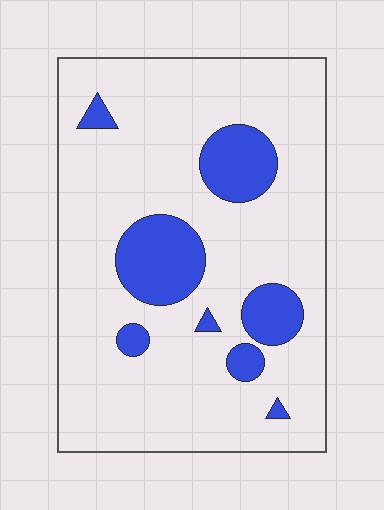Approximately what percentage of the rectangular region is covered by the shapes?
Approximately 15%.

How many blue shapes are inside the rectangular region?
8.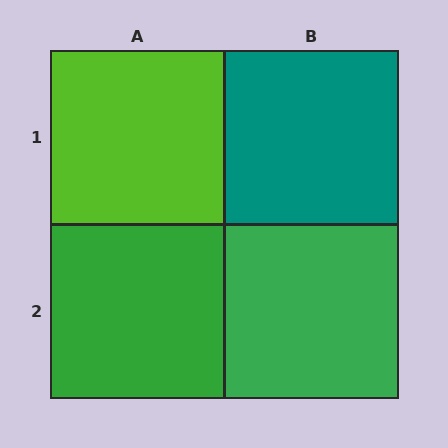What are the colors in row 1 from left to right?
Lime, teal.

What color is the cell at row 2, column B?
Green.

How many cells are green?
2 cells are green.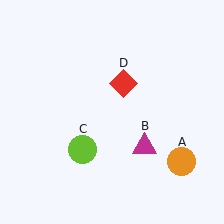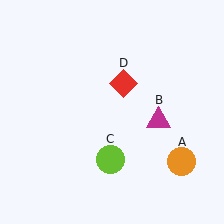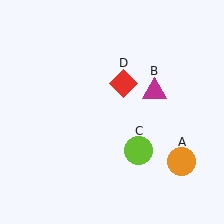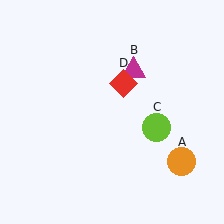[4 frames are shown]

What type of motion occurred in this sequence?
The magenta triangle (object B), lime circle (object C) rotated counterclockwise around the center of the scene.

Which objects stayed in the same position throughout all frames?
Orange circle (object A) and red diamond (object D) remained stationary.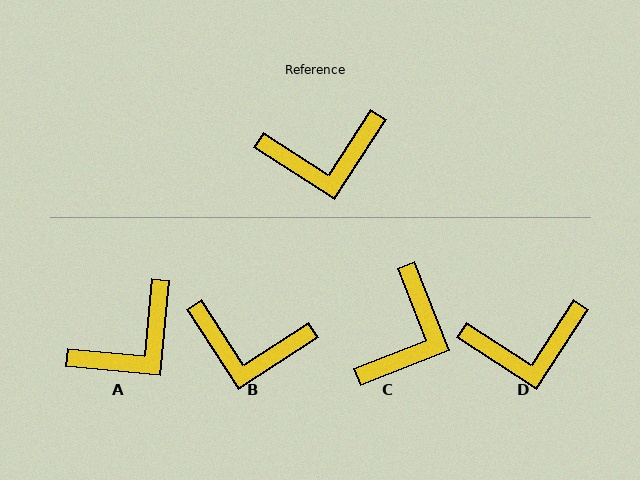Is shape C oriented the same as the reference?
No, it is off by about 54 degrees.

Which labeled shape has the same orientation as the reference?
D.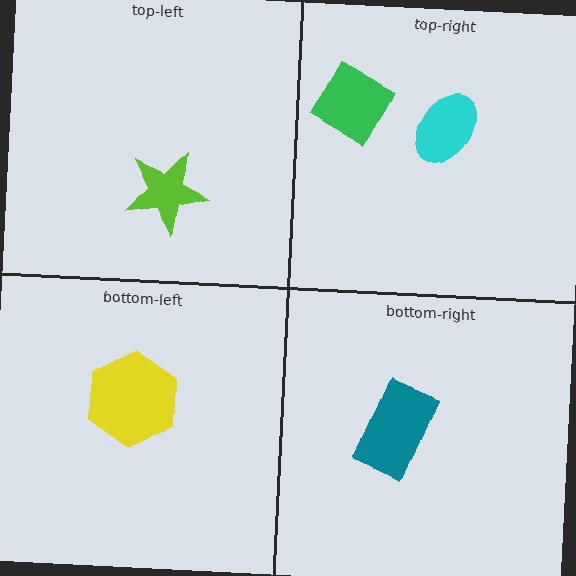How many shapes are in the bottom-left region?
1.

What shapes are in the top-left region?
The lime star.